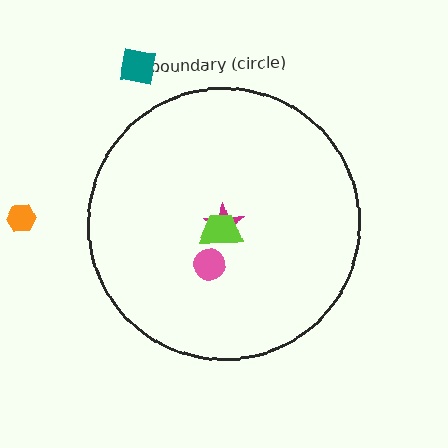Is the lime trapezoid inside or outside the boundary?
Inside.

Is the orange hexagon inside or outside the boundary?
Outside.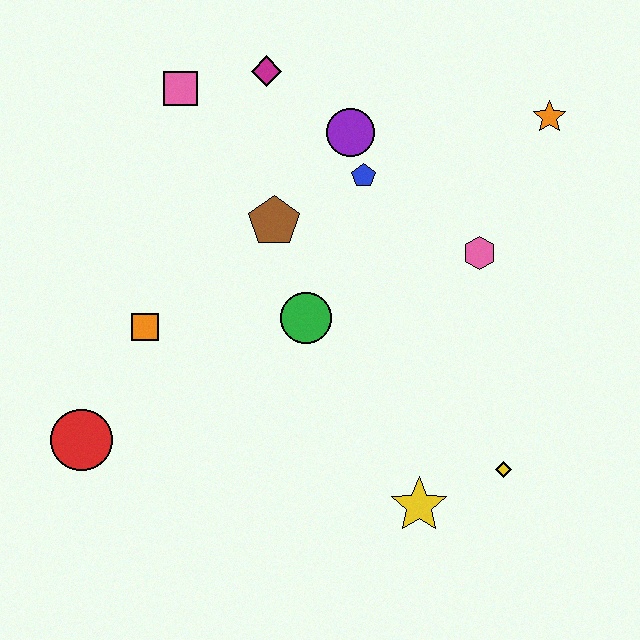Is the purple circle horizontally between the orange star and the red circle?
Yes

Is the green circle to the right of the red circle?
Yes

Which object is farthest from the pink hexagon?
The red circle is farthest from the pink hexagon.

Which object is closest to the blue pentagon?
The purple circle is closest to the blue pentagon.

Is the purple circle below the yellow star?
No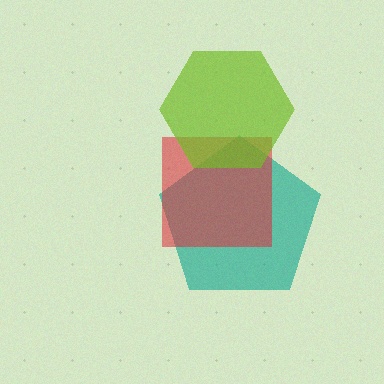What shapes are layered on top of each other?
The layered shapes are: a teal pentagon, a red square, a lime hexagon.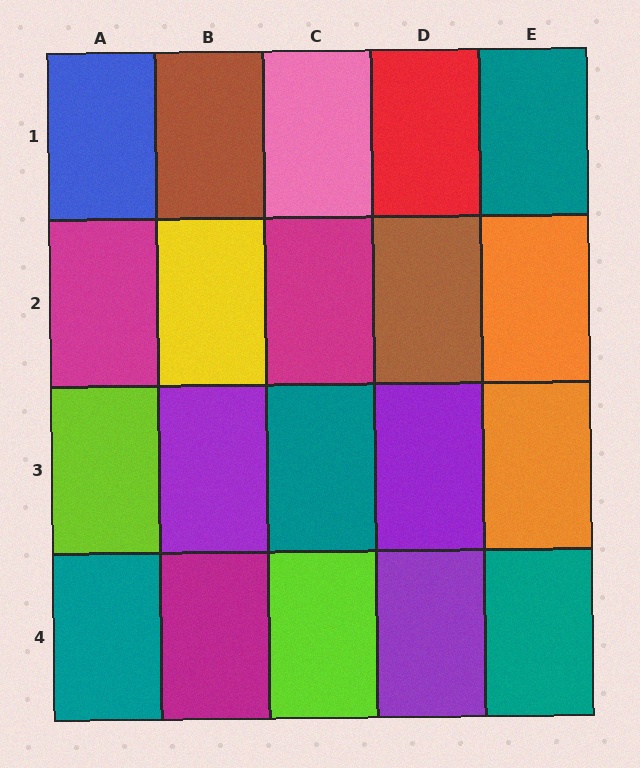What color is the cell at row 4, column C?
Lime.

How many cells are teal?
4 cells are teal.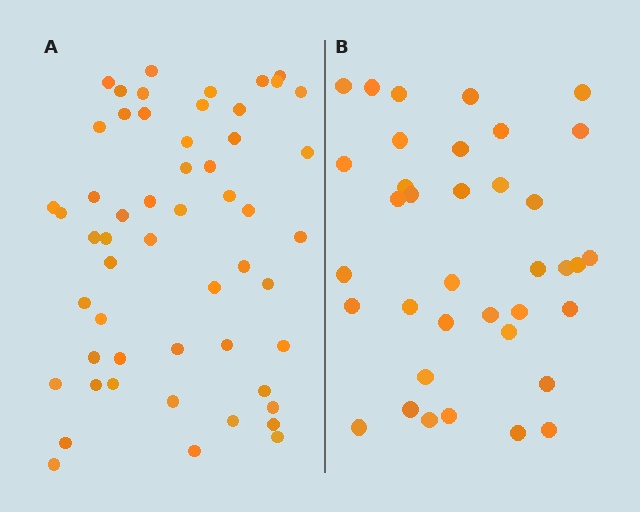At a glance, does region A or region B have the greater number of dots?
Region A (the left region) has more dots.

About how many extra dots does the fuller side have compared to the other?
Region A has approximately 15 more dots than region B.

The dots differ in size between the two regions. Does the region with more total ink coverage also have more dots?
No. Region B has more total ink coverage because its dots are larger, but region A actually contains more individual dots. Total area can be misleading — the number of items is what matters here.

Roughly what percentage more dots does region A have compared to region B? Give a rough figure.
About 45% more.